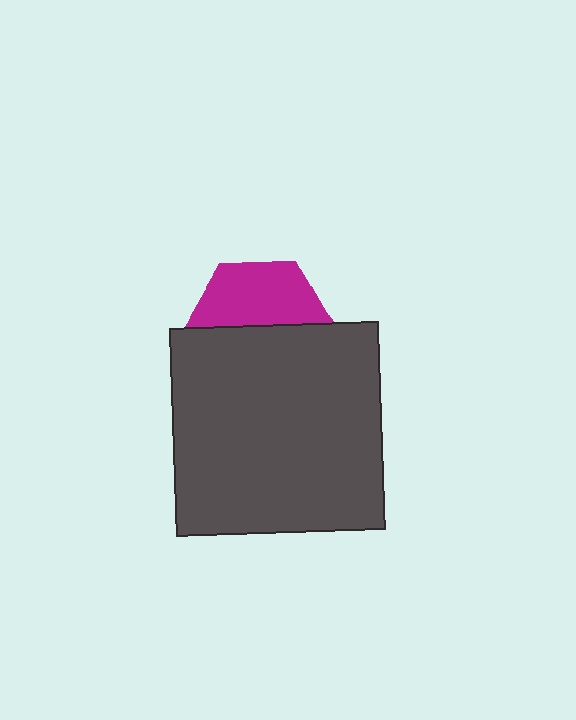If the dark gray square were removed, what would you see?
You would see the complete magenta hexagon.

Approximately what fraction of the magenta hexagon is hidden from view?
Roughly 54% of the magenta hexagon is hidden behind the dark gray square.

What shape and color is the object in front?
The object in front is a dark gray square.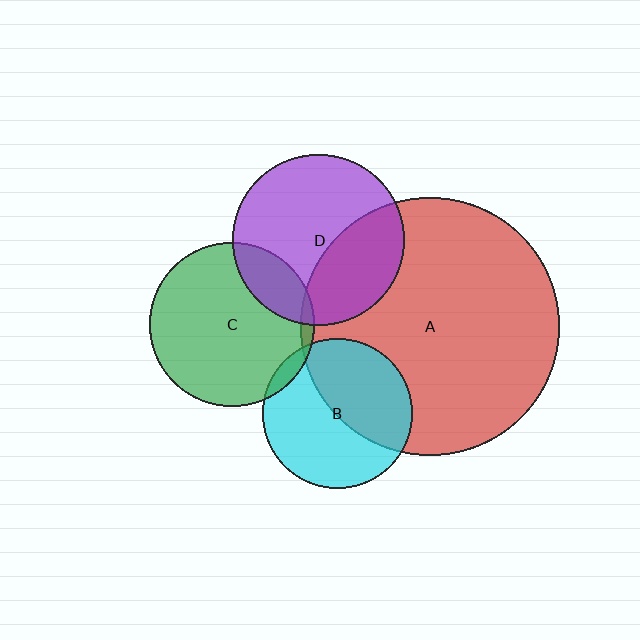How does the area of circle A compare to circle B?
Approximately 3.0 times.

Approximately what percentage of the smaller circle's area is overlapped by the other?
Approximately 5%.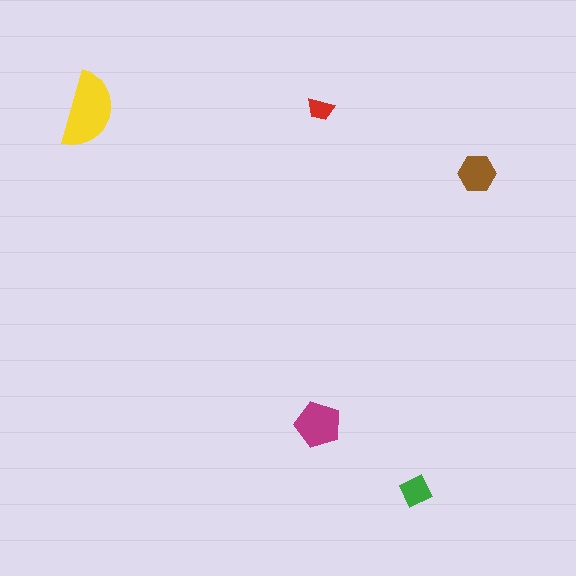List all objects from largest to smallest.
The yellow semicircle, the magenta pentagon, the brown hexagon, the green diamond, the red trapezoid.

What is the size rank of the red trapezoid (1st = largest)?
5th.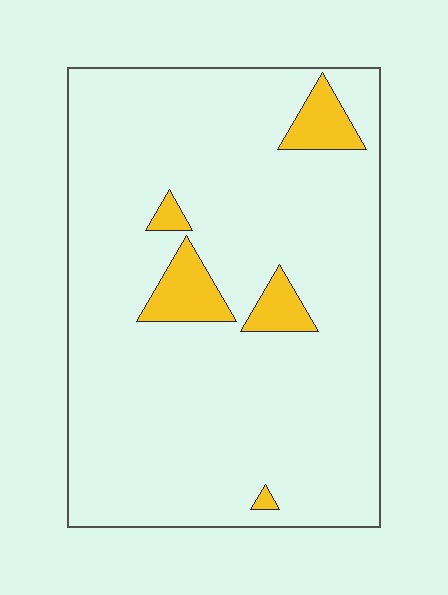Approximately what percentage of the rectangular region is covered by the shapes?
Approximately 10%.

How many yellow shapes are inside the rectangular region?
5.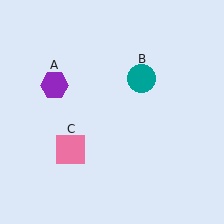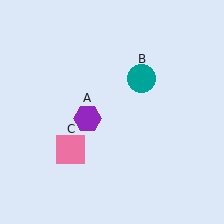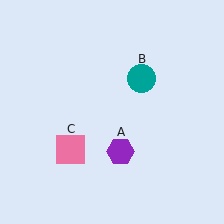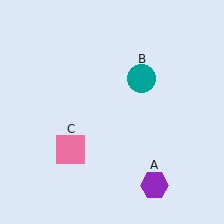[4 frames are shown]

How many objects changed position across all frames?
1 object changed position: purple hexagon (object A).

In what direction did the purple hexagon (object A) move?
The purple hexagon (object A) moved down and to the right.